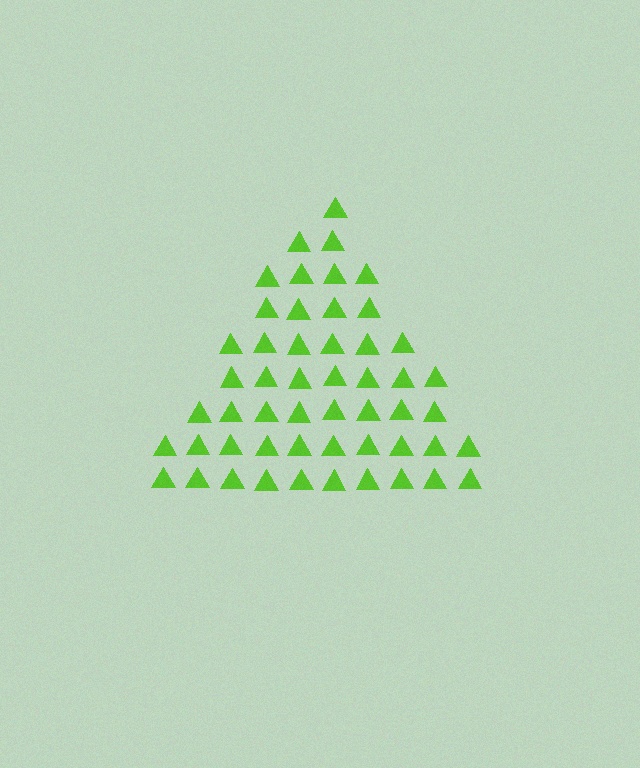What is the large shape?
The large shape is a triangle.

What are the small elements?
The small elements are triangles.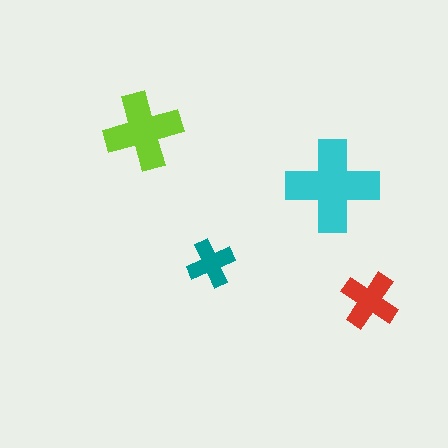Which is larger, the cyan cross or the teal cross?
The cyan one.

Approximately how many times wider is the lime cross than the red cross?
About 1.5 times wider.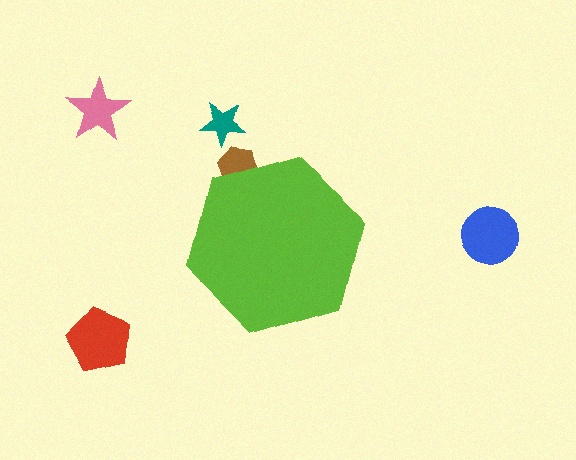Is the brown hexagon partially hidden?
Yes, the brown hexagon is partially hidden behind the lime hexagon.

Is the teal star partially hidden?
No, the teal star is fully visible.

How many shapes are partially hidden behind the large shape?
1 shape is partially hidden.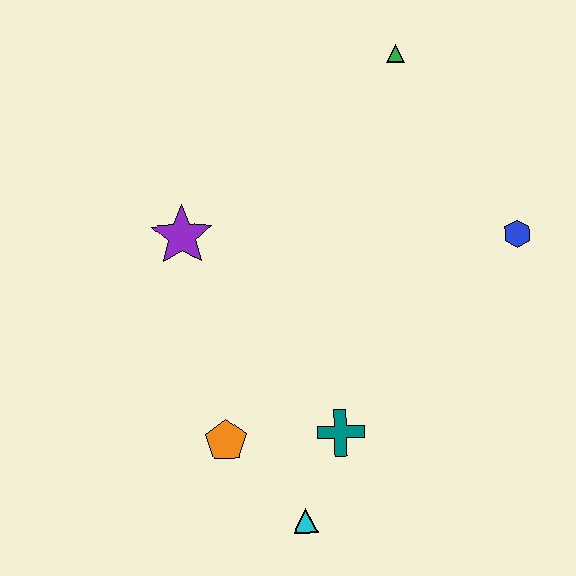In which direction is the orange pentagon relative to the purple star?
The orange pentagon is below the purple star.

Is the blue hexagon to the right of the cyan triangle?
Yes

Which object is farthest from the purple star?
The blue hexagon is farthest from the purple star.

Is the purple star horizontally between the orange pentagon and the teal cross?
No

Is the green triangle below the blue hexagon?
No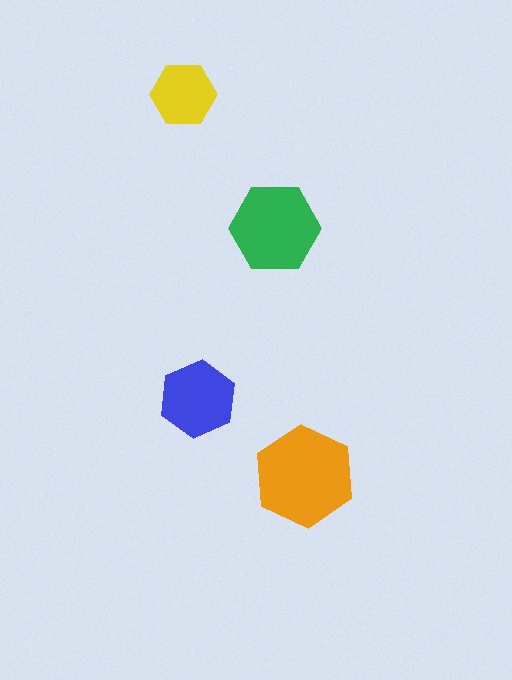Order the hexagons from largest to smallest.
the orange one, the green one, the blue one, the yellow one.